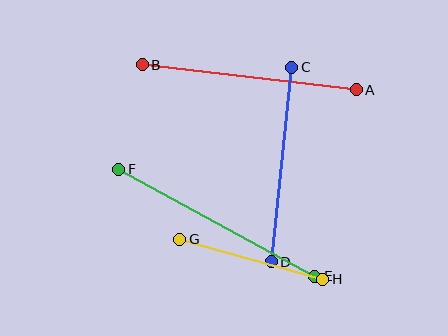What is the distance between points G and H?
The distance is approximately 149 pixels.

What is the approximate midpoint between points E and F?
The midpoint is at approximately (217, 223) pixels.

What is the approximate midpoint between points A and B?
The midpoint is at approximately (249, 77) pixels.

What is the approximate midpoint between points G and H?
The midpoint is at approximately (251, 259) pixels.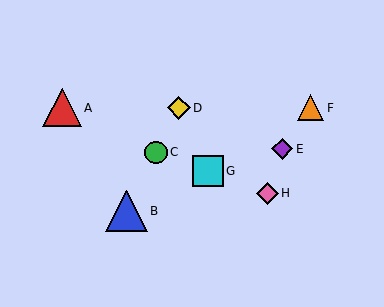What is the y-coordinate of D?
Object D is at y≈108.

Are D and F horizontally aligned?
Yes, both are at y≈108.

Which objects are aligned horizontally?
Objects A, D, F are aligned horizontally.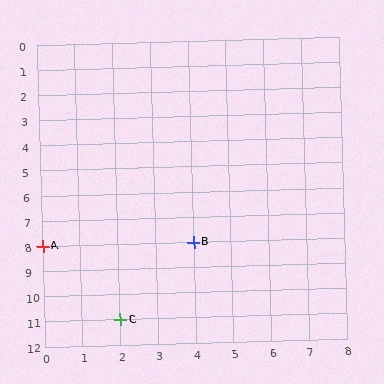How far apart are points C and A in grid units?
Points C and A are 2 columns and 3 rows apart (about 3.6 grid units diagonally).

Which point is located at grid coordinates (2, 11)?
Point C is at (2, 11).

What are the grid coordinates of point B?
Point B is at grid coordinates (4, 8).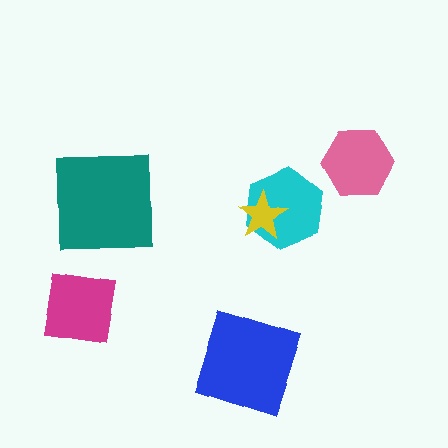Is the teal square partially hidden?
No, no other shape covers it.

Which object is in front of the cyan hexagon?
The yellow star is in front of the cyan hexagon.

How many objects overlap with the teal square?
0 objects overlap with the teal square.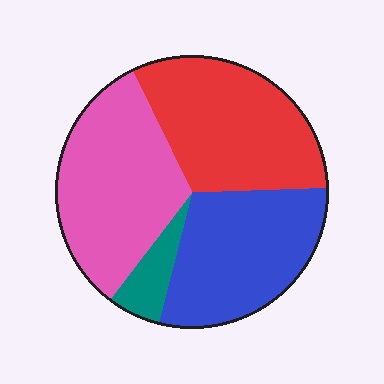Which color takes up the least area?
Teal, at roughly 5%.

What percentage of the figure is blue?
Blue covers roughly 30% of the figure.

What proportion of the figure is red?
Red covers 32% of the figure.